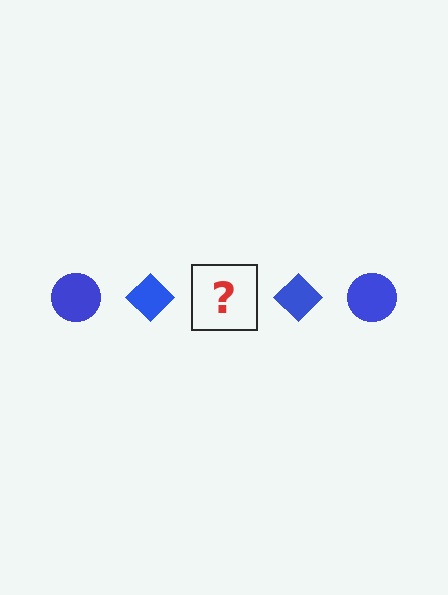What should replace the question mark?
The question mark should be replaced with a blue circle.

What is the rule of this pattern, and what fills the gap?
The rule is that the pattern cycles through circle, diamond shapes in blue. The gap should be filled with a blue circle.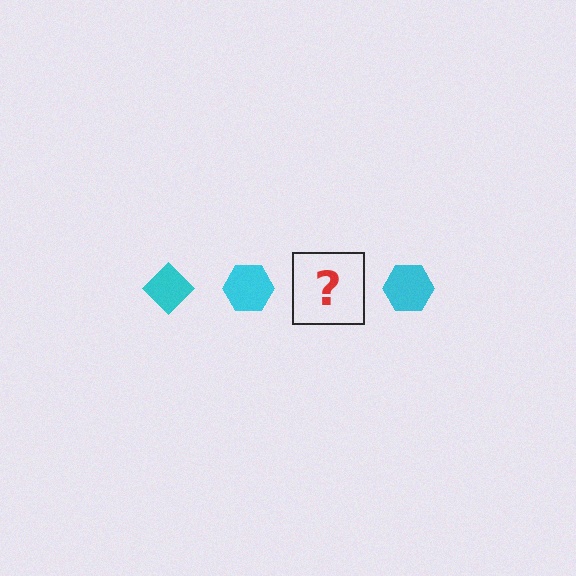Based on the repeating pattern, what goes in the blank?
The blank should be a cyan diamond.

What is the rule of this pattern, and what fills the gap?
The rule is that the pattern cycles through diamond, hexagon shapes in cyan. The gap should be filled with a cyan diamond.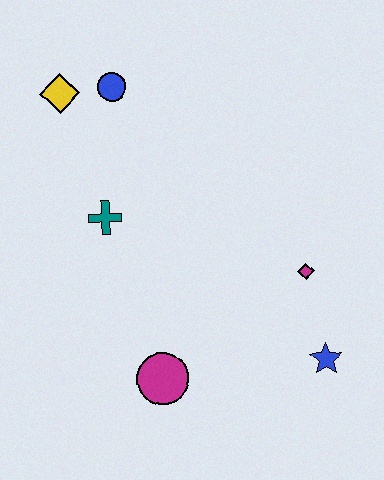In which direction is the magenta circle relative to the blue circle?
The magenta circle is below the blue circle.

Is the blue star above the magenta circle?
Yes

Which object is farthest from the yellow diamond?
The blue star is farthest from the yellow diamond.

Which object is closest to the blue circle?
The yellow diamond is closest to the blue circle.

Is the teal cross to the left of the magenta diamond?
Yes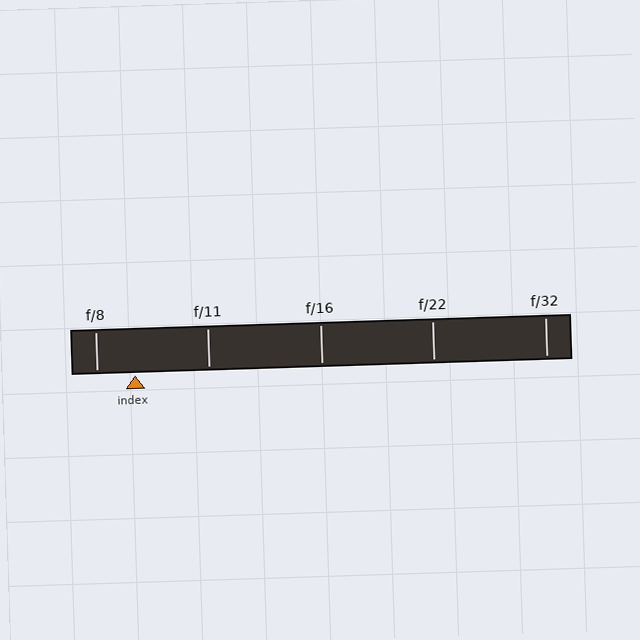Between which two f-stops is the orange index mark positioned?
The index mark is between f/8 and f/11.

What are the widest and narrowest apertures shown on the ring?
The widest aperture shown is f/8 and the narrowest is f/32.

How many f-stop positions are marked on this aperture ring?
There are 5 f-stop positions marked.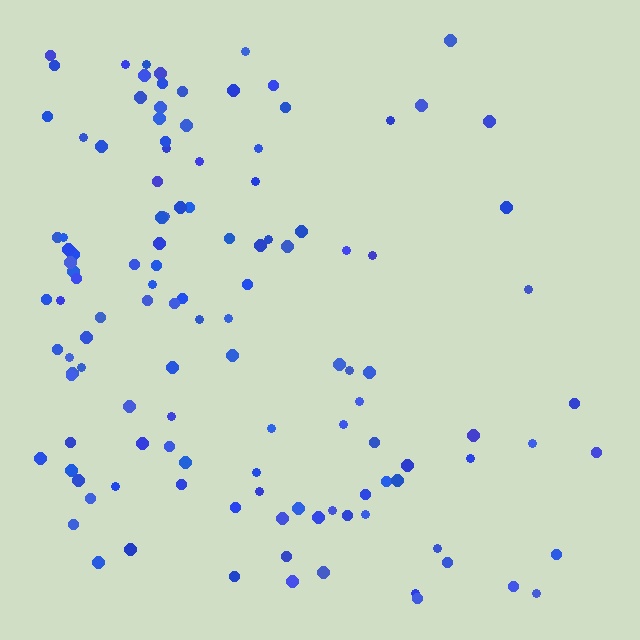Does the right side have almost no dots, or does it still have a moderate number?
Still a moderate number, just noticeably fewer than the left.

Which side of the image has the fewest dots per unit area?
The right.